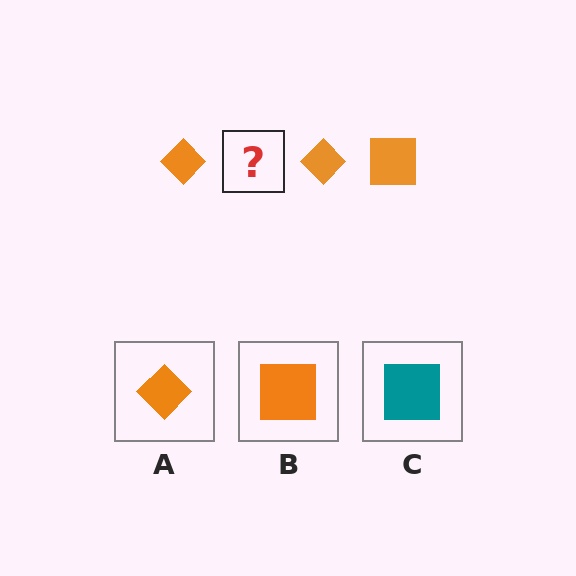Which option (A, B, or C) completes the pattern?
B.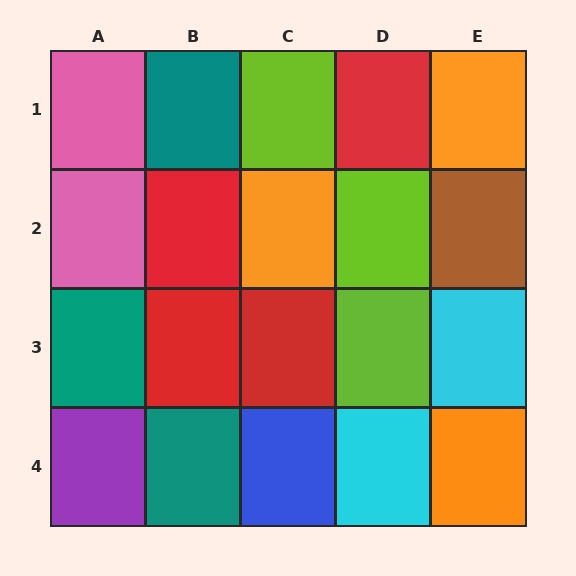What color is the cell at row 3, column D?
Lime.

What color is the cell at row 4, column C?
Blue.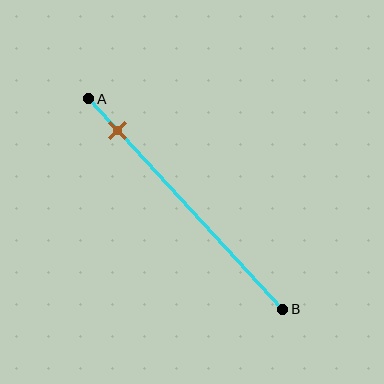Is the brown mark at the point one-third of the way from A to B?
No, the mark is at about 15% from A, not at the 33% one-third point.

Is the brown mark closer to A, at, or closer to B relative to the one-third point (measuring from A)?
The brown mark is closer to point A than the one-third point of segment AB.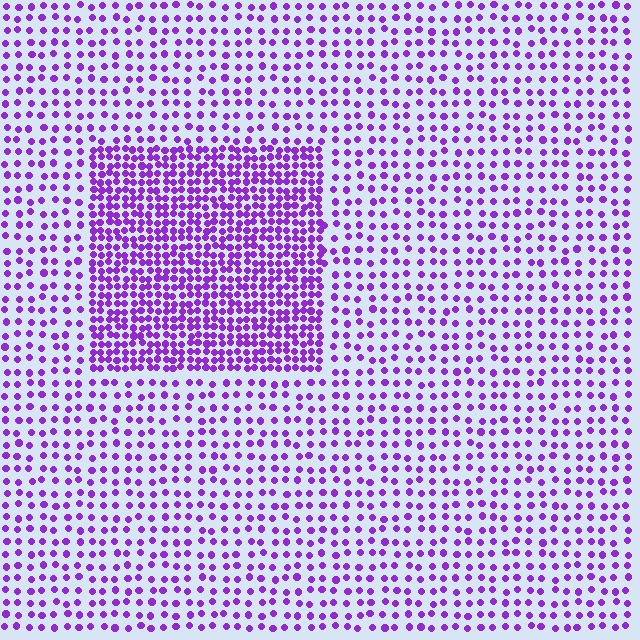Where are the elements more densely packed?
The elements are more densely packed inside the rectangle boundary.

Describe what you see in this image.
The image contains small purple elements arranged at two different densities. A rectangle-shaped region is visible where the elements are more densely packed than the surrounding area.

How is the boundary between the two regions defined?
The boundary is defined by a change in element density (approximately 2.3x ratio). All elements are the same color, size, and shape.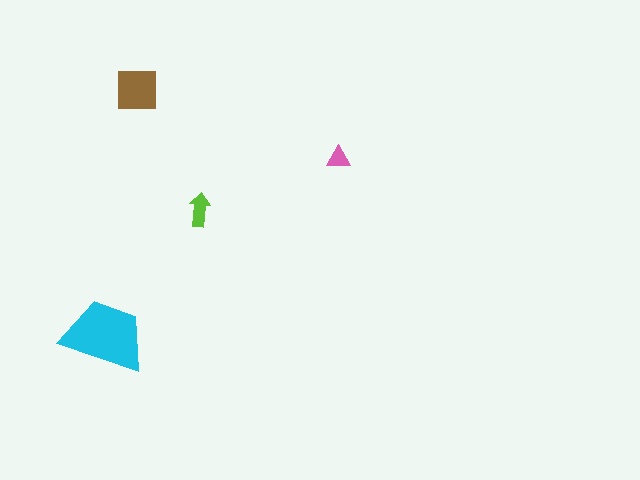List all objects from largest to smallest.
The cyan trapezoid, the brown square, the lime arrow, the pink triangle.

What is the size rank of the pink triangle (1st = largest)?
4th.